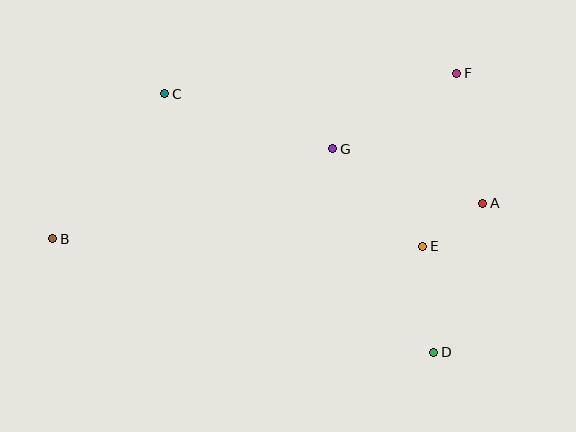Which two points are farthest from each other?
Points B and F are farthest from each other.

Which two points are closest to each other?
Points A and E are closest to each other.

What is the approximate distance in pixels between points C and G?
The distance between C and G is approximately 177 pixels.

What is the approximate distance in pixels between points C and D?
The distance between C and D is approximately 373 pixels.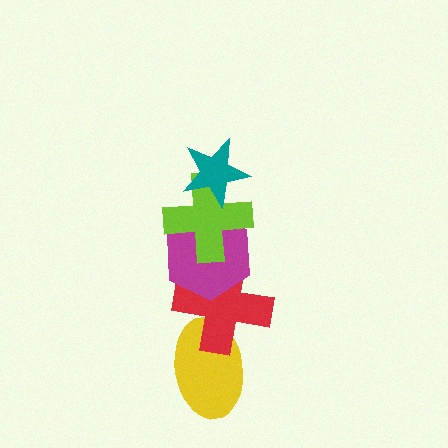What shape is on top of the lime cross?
The teal star is on top of the lime cross.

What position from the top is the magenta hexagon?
The magenta hexagon is 3rd from the top.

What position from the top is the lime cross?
The lime cross is 2nd from the top.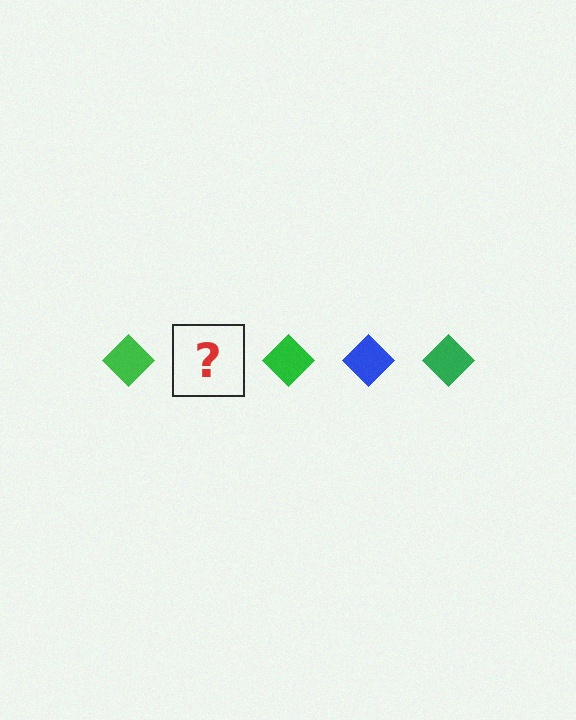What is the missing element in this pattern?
The missing element is a blue diamond.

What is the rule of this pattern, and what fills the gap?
The rule is that the pattern cycles through green, blue diamonds. The gap should be filled with a blue diamond.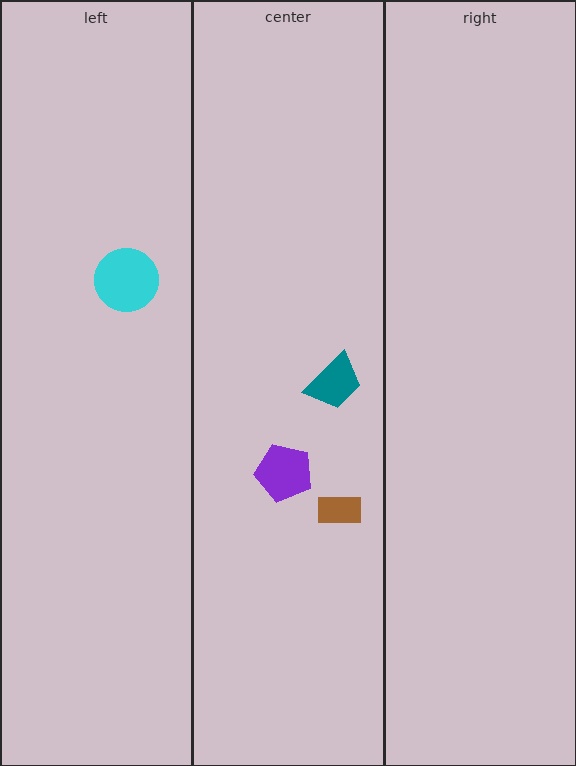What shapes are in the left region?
The cyan circle.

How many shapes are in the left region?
1.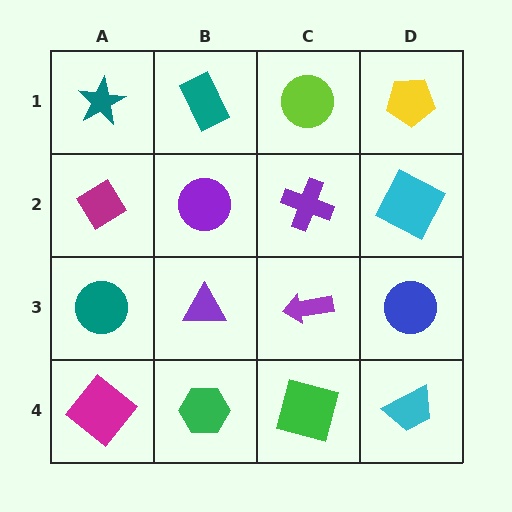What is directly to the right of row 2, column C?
A cyan square.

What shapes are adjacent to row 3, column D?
A cyan square (row 2, column D), a cyan trapezoid (row 4, column D), a purple arrow (row 3, column C).